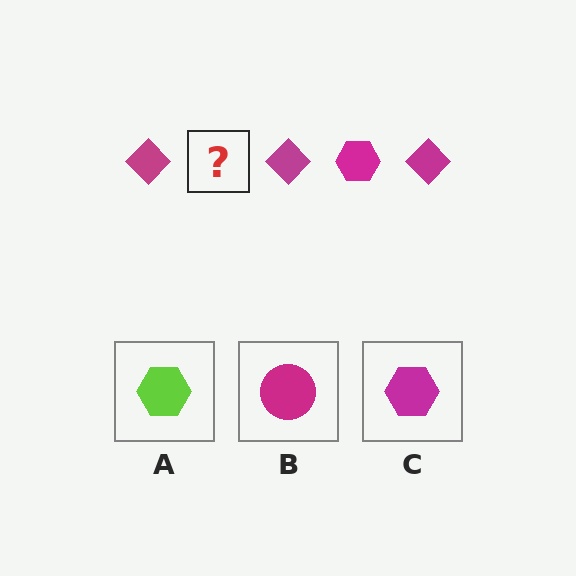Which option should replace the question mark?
Option C.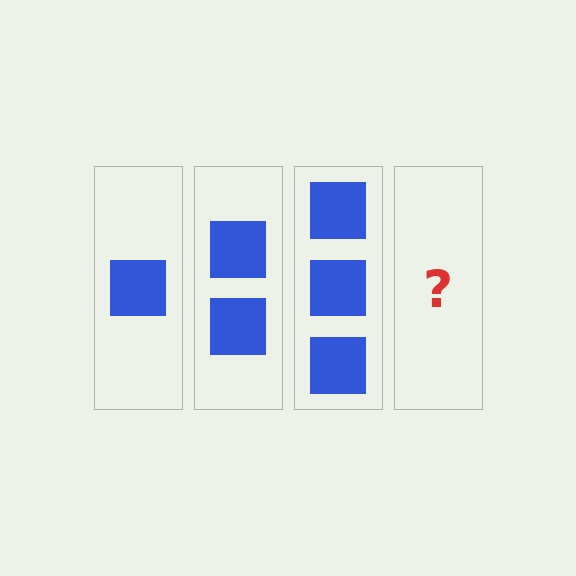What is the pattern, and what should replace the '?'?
The pattern is that each step adds one more square. The '?' should be 4 squares.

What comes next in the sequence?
The next element should be 4 squares.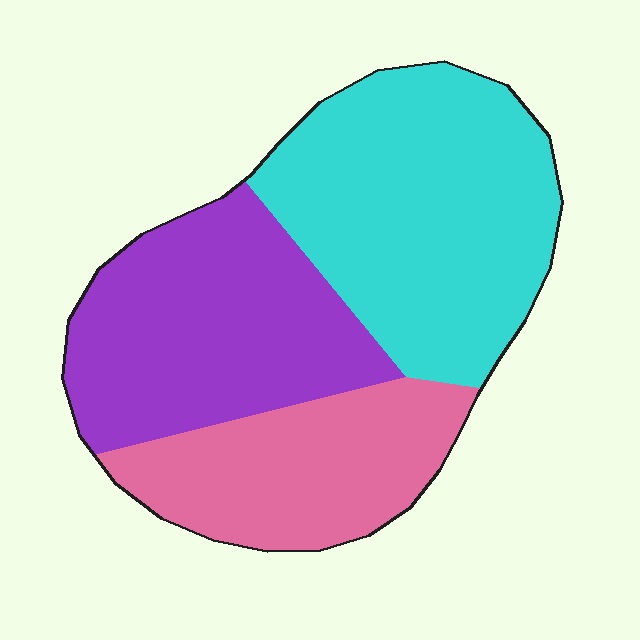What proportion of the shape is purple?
Purple covers 33% of the shape.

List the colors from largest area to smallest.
From largest to smallest: cyan, purple, pink.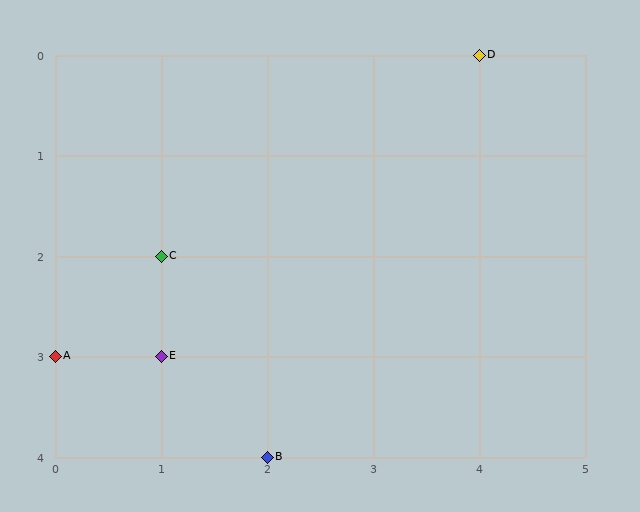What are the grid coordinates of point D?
Point D is at grid coordinates (4, 0).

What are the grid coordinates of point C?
Point C is at grid coordinates (1, 2).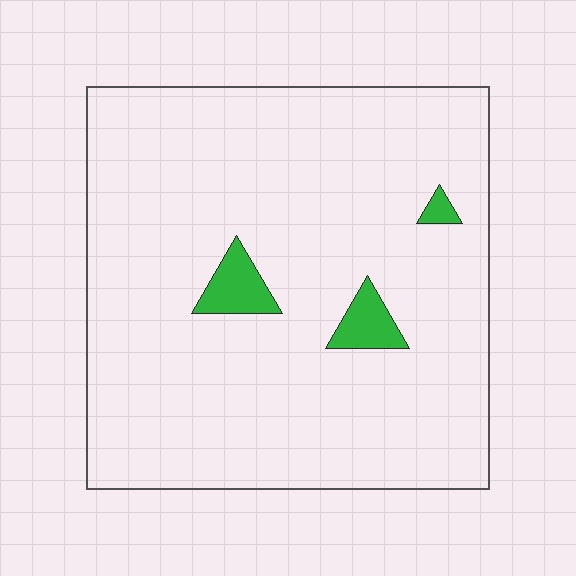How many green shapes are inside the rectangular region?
3.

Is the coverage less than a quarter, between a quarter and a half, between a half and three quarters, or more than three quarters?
Less than a quarter.